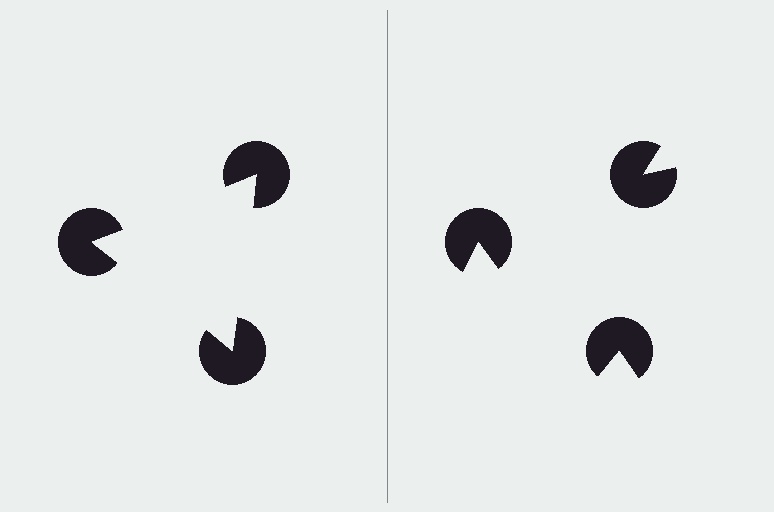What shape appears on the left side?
An illusory triangle.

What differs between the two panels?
The pac-man discs are positioned identically on both sides; only the wedge orientations differ. On the left they align to a triangle; on the right they are misaligned.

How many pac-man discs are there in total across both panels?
6 — 3 on each side.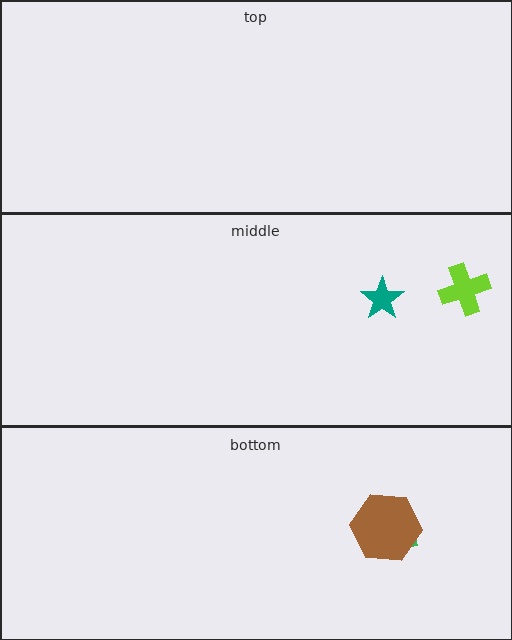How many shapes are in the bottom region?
2.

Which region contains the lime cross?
The middle region.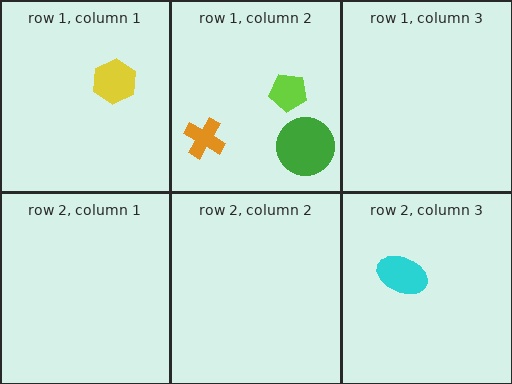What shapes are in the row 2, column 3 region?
The cyan ellipse.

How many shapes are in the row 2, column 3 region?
1.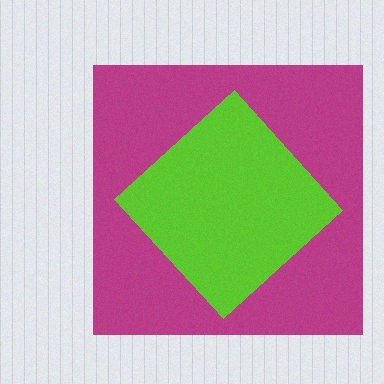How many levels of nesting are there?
2.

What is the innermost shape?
The lime diamond.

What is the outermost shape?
The magenta square.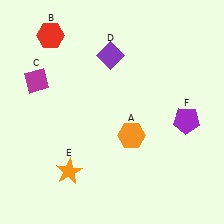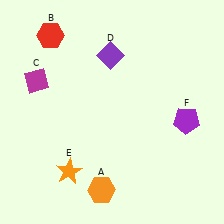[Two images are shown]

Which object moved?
The orange hexagon (A) moved down.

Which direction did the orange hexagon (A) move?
The orange hexagon (A) moved down.